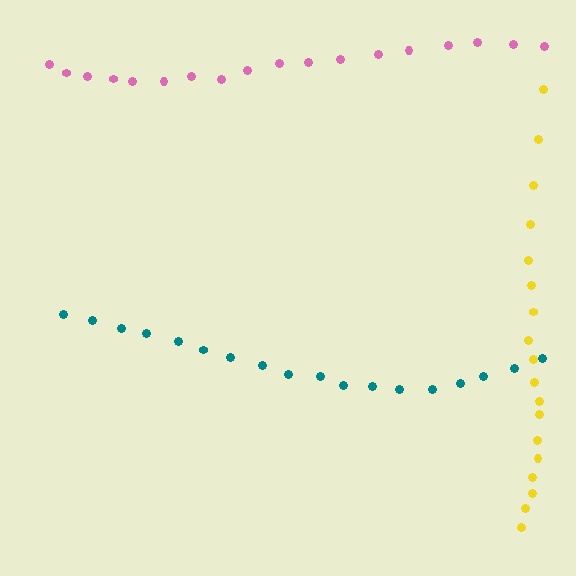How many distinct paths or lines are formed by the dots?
There are 3 distinct paths.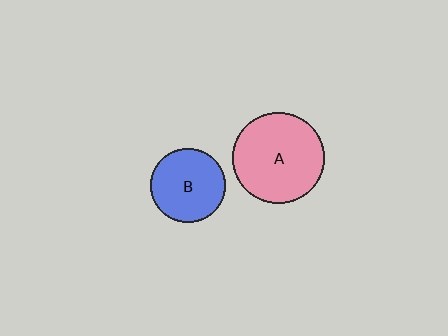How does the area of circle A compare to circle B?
Approximately 1.5 times.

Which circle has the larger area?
Circle A (pink).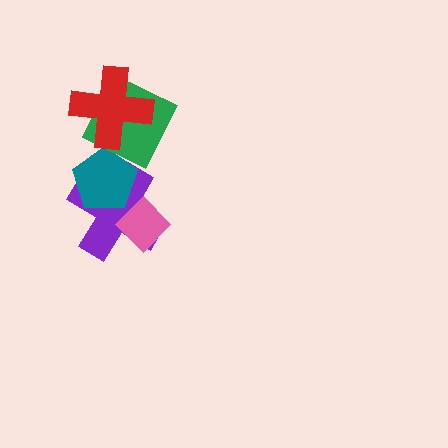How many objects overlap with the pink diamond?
1 object overlaps with the pink diamond.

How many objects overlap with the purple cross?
2 objects overlap with the purple cross.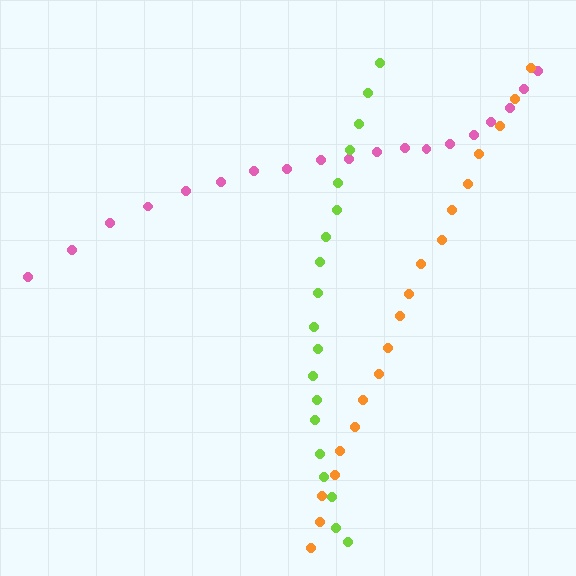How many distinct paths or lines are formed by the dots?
There are 3 distinct paths.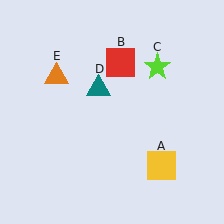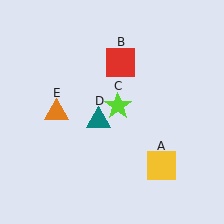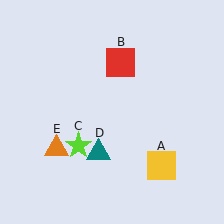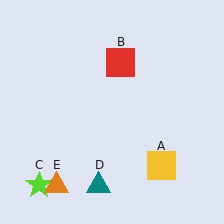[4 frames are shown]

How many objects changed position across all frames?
3 objects changed position: lime star (object C), teal triangle (object D), orange triangle (object E).